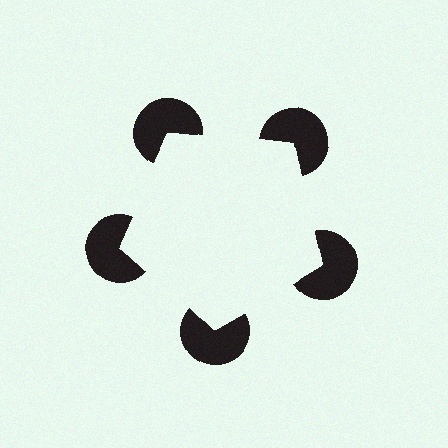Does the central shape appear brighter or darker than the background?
It typically appears slightly brighter than the background, even though no actual brightness change is drawn.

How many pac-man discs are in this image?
There are 5 — one at each vertex of the illusory pentagon.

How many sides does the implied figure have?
5 sides.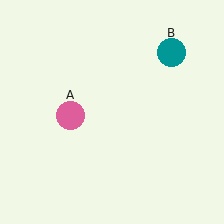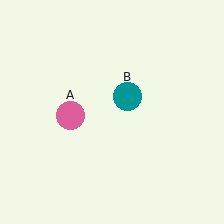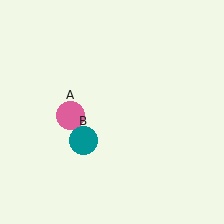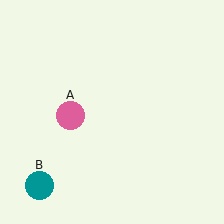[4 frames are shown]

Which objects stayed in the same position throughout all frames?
Pink circle (object A) remained stationary.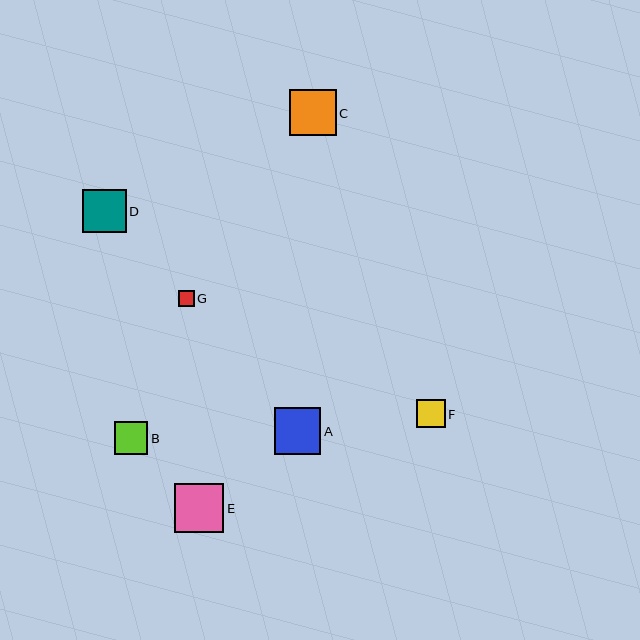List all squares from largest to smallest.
From largest to smallest: E, A, C, D, B, F, G.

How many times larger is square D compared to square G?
Square D is approximately 2.7 times the size of square G.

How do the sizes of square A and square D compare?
Square A and square D are approximately the same size.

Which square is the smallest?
Square G is the smallest with a size of approximately 16 pixels.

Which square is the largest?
Square E is the largest with a size of approximately 49 pixels.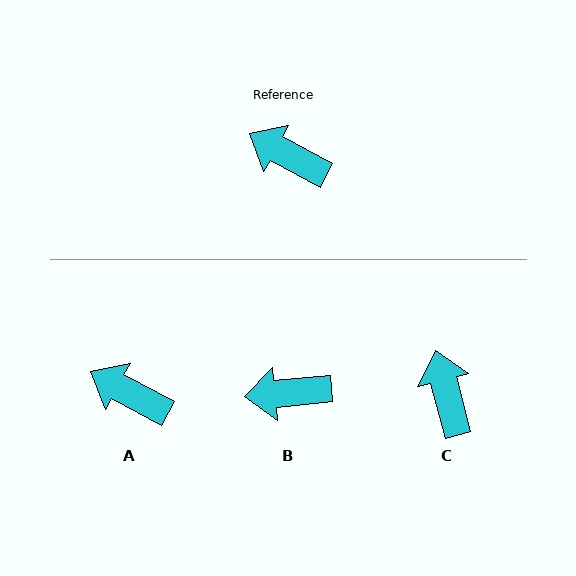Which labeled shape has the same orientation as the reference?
A.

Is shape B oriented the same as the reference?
No, it is off by about 34 degrees.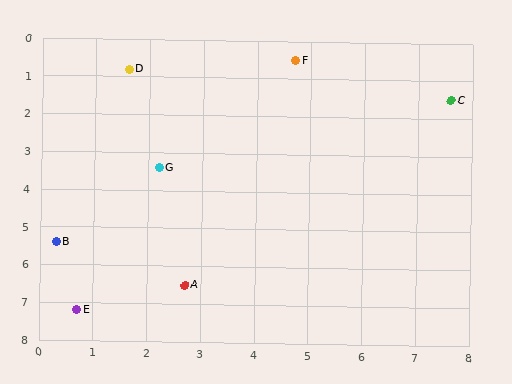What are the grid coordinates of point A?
Point A is at approximately (2.7, 6.5).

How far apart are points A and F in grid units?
Points A and F are about 6.3 grid units apart.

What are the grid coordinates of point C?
Point C is at approximately (7.6, 1.5).